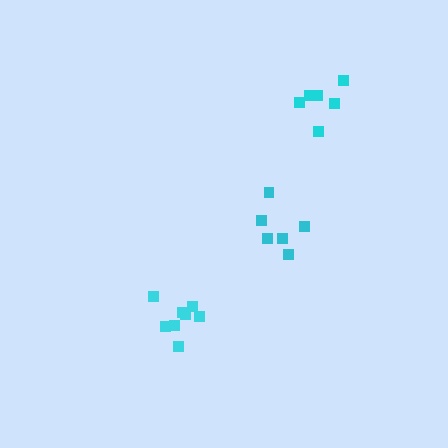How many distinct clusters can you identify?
There are 3 distinct clusters.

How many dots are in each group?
Group 1: 6 dots, Group 2: 8 dots, Group 3: 6 dots (20 total).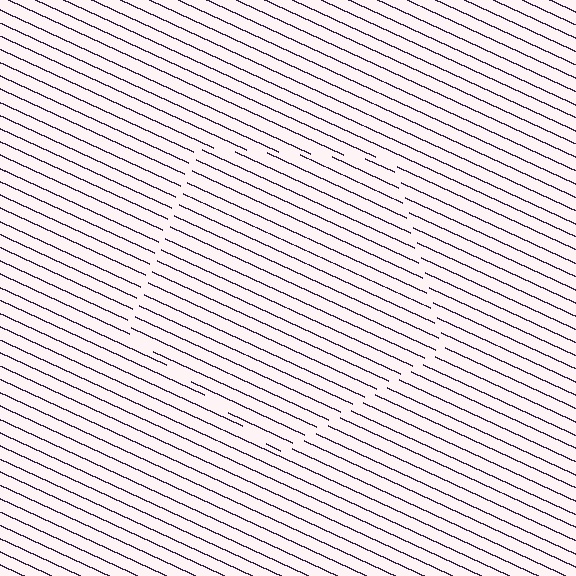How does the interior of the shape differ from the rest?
The interior of the shape contains the same grating, shifted by half a period — the contour is defined by the phase discontinuity where line-ends from the inner and outer gratings abut.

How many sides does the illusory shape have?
5 sides — the line-ends trace a pentagon.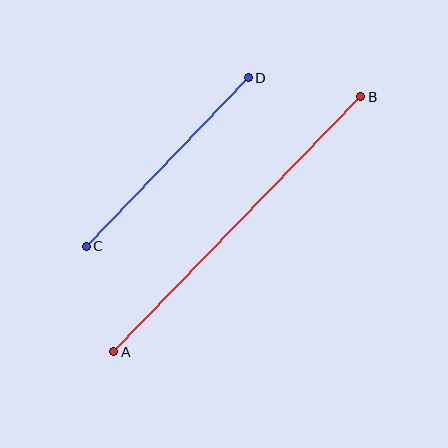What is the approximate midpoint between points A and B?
The midpoint is at approximately (237, 224) pixels.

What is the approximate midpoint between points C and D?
The midpoint is at approximately (167, 162) pixels.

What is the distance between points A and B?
The distance is approximately 355 pixels.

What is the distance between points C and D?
The distance is approximately 234 pixels.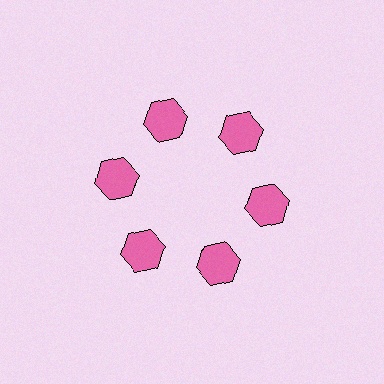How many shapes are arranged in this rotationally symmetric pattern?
There are 6 shapes, arranged in 6 groups of 1.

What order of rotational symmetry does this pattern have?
This pattern has 6-fold rotational symmetry.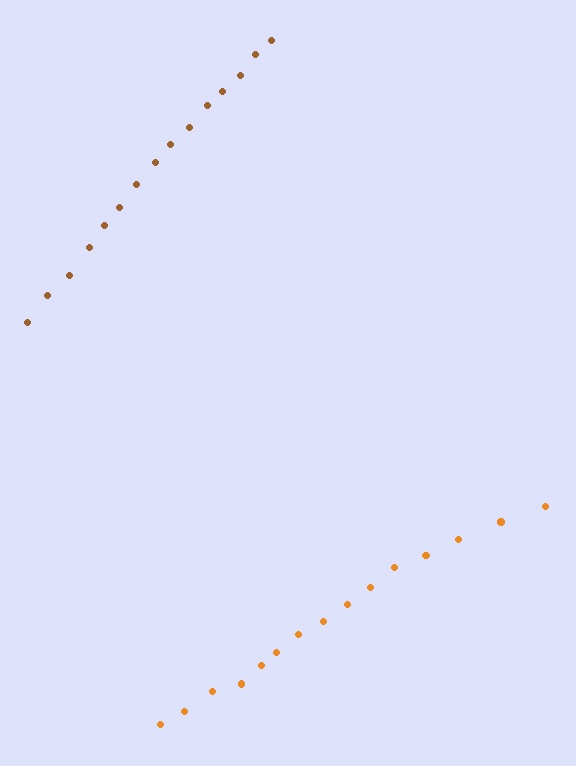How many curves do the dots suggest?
There are 2 distinct paths.